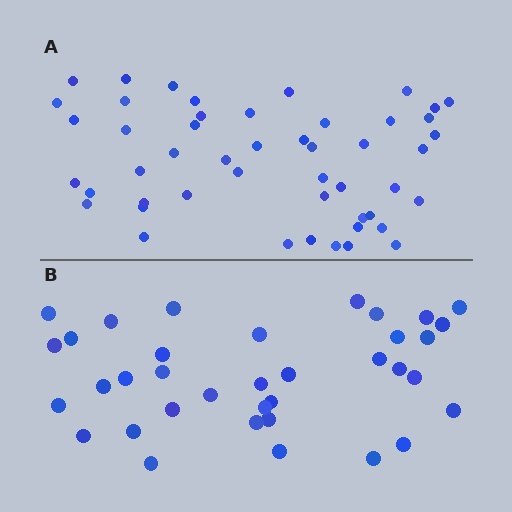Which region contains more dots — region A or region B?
Region A (the top region) has more dots.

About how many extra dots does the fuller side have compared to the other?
Region A has approximately 15 more dots than region B.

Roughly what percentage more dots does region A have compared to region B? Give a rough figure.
About 35% more.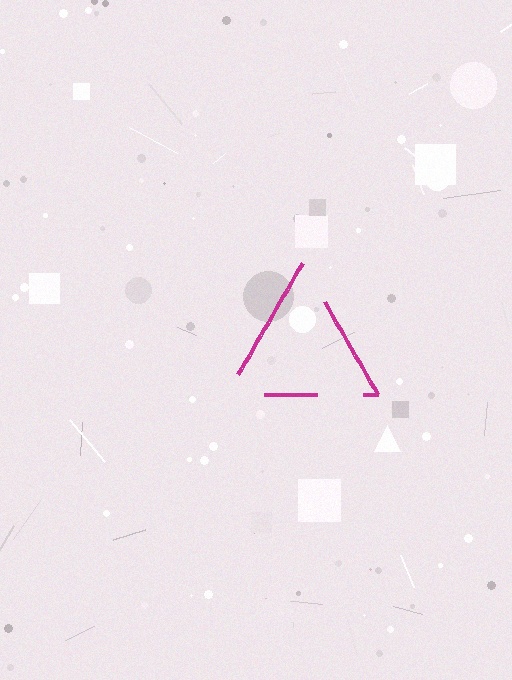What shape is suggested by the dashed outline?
The dashed outline suggests a triangle.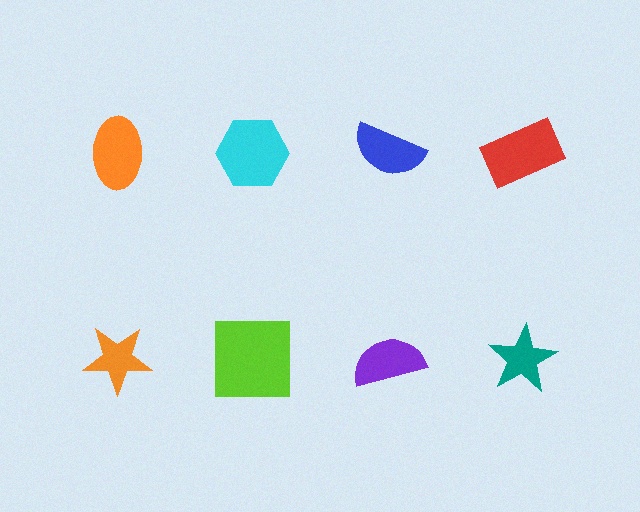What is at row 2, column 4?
A teal star.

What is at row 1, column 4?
A red rectangle.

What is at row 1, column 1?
An orange ellipse.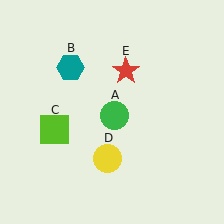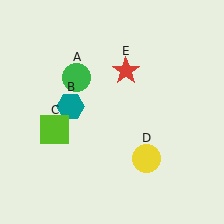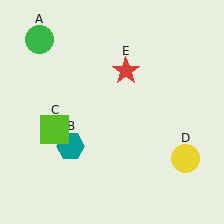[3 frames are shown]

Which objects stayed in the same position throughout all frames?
Lime square (object C) and red star (object E) remained stationary.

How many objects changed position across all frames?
3 objects changed position: green circle (object A), teal hexagon (object B), yellow circle (object D).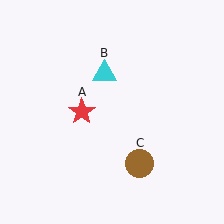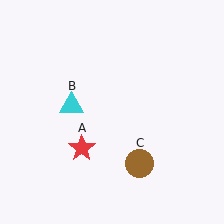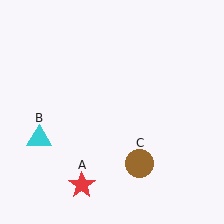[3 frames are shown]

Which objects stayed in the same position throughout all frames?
Brown circle (object C) remained stationary.